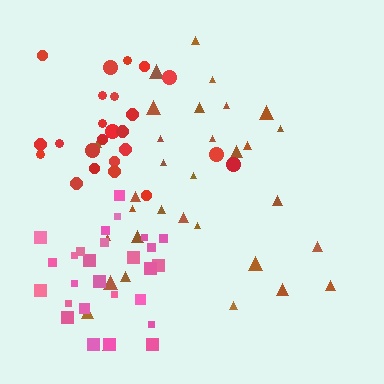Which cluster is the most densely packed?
Pink.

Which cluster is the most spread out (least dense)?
Brown.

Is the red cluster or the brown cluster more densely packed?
Red.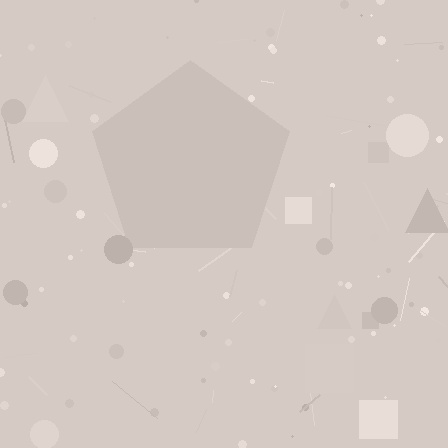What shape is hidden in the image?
A pentagon is hidden in the image.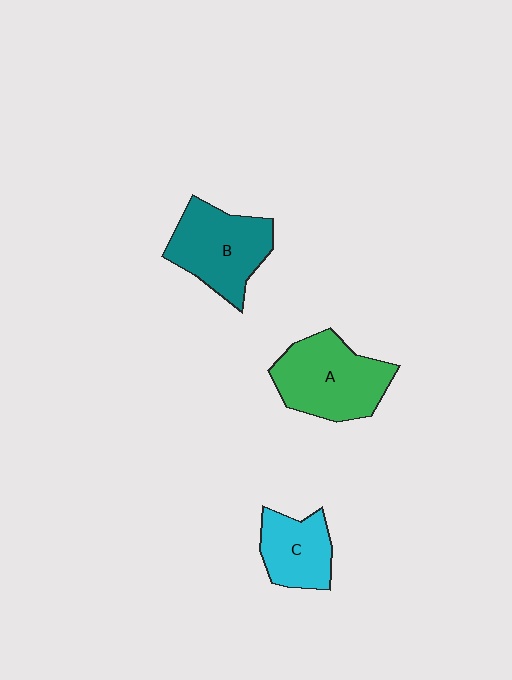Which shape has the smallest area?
Shape C (cyan).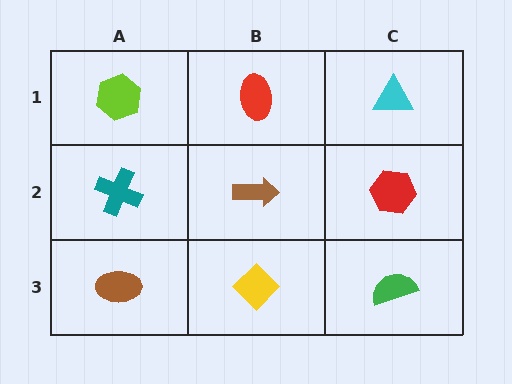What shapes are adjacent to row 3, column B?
A brown arrow (row 2, column B), a brown ellipse (row 3, column A), a green semicircle (row 3, column C).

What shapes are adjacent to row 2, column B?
A red ellipse (row 1, column B), a yellow diamond (row 3, column B), a teal cross (row 2, column A), a red hexagon (row 2, column C).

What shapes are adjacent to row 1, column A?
A teal cross (row 2, column A), a red ellipse (row 1, column B).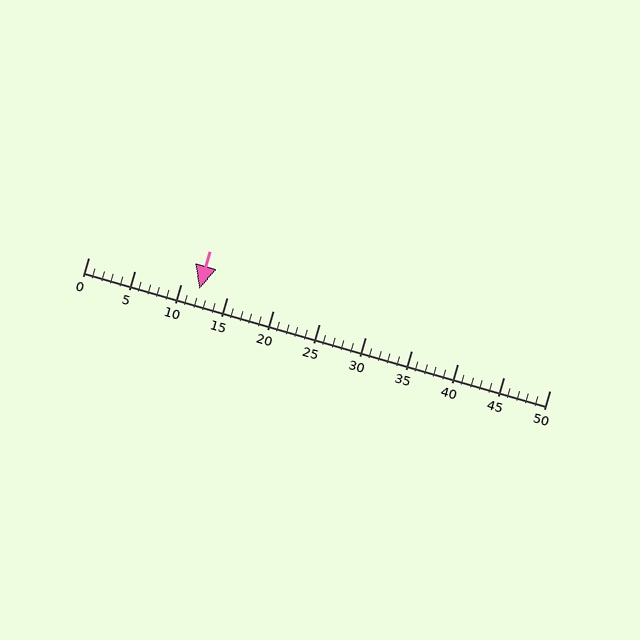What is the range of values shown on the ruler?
The ruler shows values from 0 to 50.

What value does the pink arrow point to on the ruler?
The pink arrow points to approximately 12.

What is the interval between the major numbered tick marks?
The major tick marks are spaced 5 units apart.